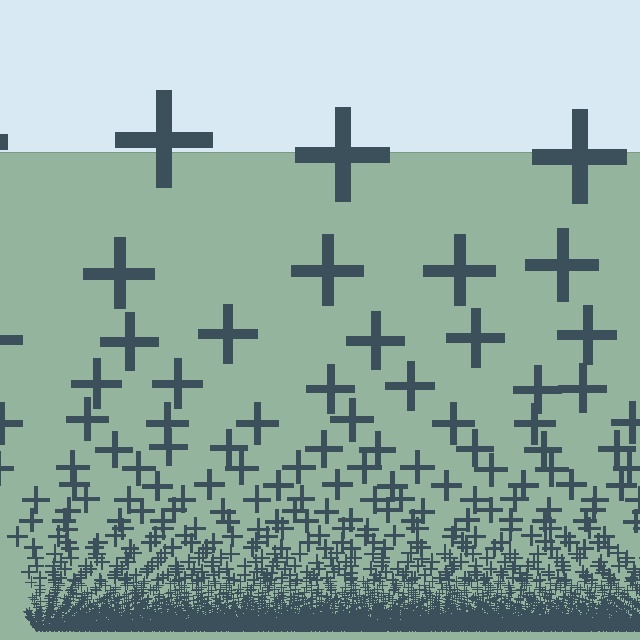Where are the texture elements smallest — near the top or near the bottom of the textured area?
Near the bottom.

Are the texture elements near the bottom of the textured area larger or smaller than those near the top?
Smaller. The gradient is inverted — elements near the bottom are smaller and denser.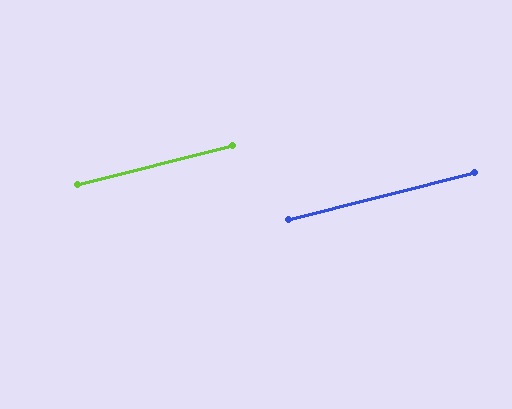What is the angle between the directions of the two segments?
Approximately 0 degrees.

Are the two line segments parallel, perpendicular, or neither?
Parallel — their directions differ by only 0.3°.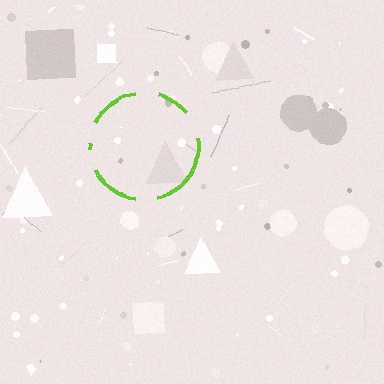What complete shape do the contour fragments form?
The contour fragments form a circle.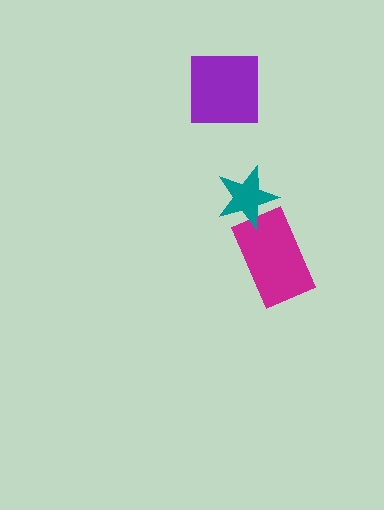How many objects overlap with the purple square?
0 objects overlap with the purple square.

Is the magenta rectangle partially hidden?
Yes, it is partially covered by another shape.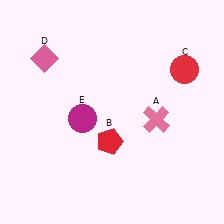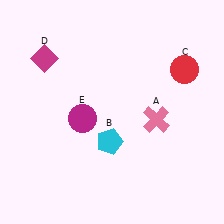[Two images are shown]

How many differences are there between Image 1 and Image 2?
There are 2 differences between the two images.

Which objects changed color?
B changed from red to cyan. D changed from pink to magenta.